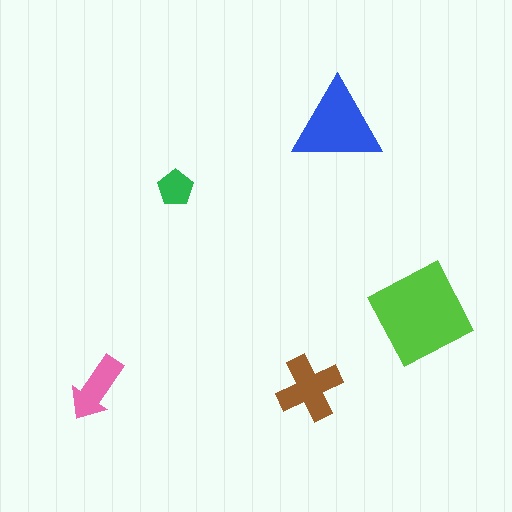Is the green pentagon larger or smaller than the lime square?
Smaller.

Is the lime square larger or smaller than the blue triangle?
Larger.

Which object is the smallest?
The green pentagon.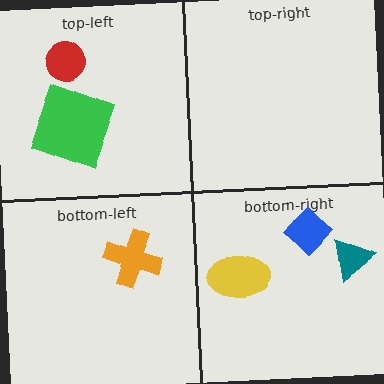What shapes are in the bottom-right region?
The teal triangle, the yellow ellipse, the blue diamond.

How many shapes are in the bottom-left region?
1.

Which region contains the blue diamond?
The bottom-right region.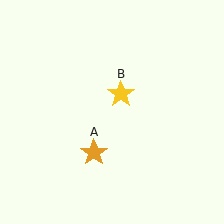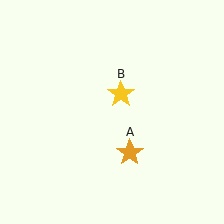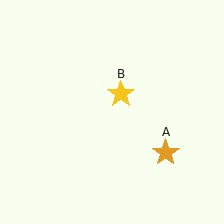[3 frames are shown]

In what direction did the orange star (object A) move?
The orange star (object A) moved right.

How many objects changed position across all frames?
1 object changed position: orange star (object A).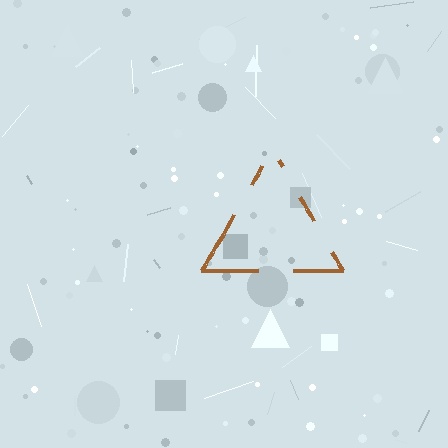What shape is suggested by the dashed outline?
The dashed outline suggests a triangle.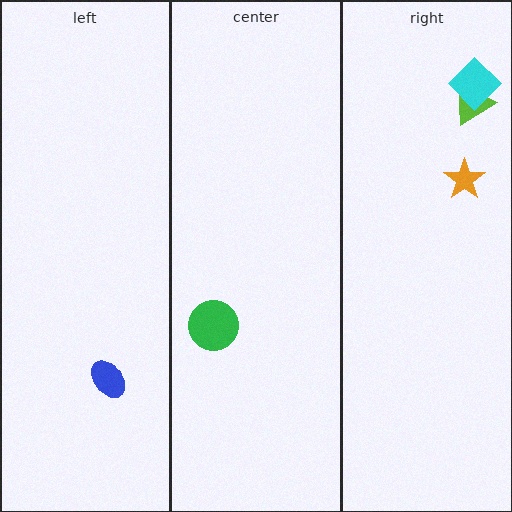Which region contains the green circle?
The center region.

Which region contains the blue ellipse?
The left region.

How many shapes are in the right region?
3.